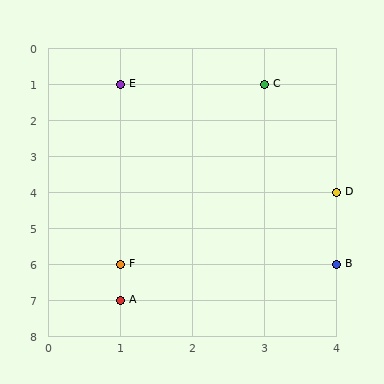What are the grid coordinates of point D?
Point D is at grid coordinates (4, 4).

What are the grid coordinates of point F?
Point F is at grid coordinates (1, 6).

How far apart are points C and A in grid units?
Points C and A are 2 columns and 6 rows apart (about 6.3 grid units diagonally).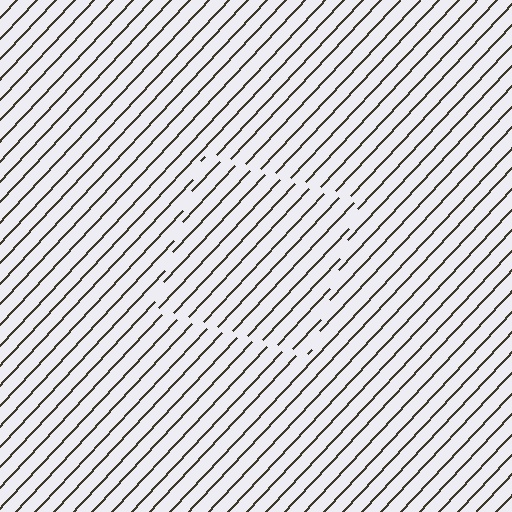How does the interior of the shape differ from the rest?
The interior of the shape contains the same grating, shifted by half a period — the contour is defined by the phase discontinuity where line-ends from the inner and outer gratings abut.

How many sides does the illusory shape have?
4 sides — the line-ends trace a square.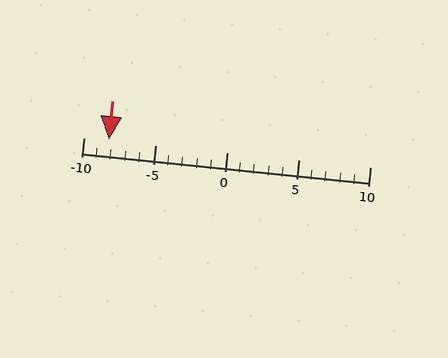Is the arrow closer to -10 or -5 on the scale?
The arrow is closer to -10.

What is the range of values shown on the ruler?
The ruler shows values from -10 to 10.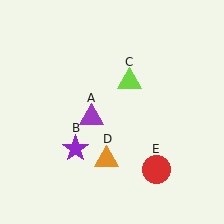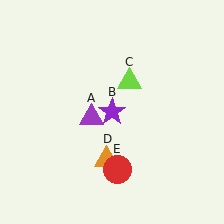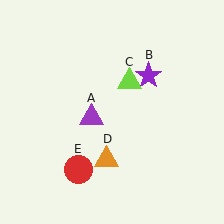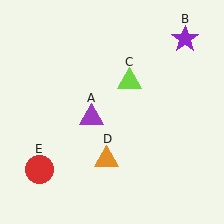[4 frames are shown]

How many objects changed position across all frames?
2 objects changed position: purple star (object B), red circle (object E).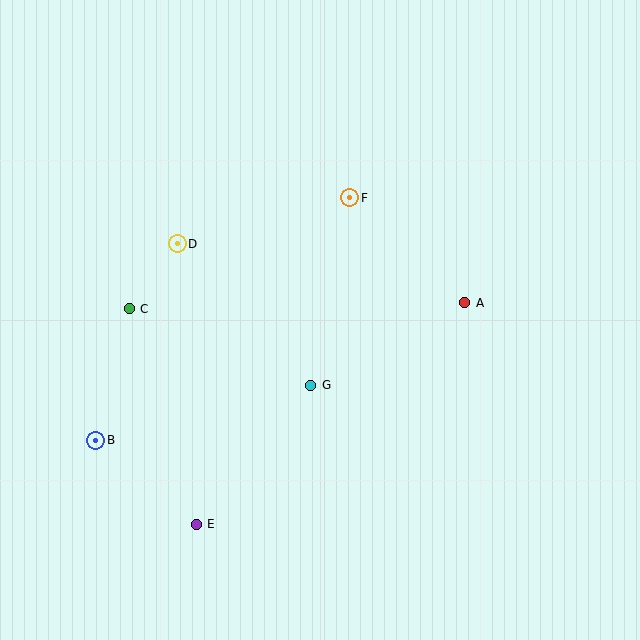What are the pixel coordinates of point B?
Point B is at (96, 440).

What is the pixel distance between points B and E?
The distance between B and E is 131 pixels.